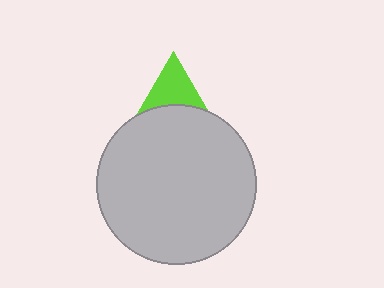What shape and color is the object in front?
The object in front is a light gray circle.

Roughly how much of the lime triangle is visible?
A small part of it is visible (roughly 40%).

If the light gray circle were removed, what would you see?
You would see the complete lime triangle.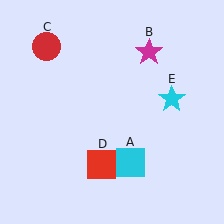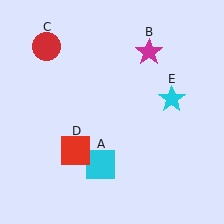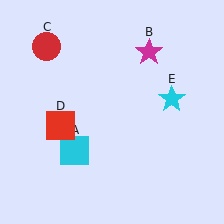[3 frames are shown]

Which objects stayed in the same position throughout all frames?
Magenta star (object B) and red circle (object C) and cyan star (object E) remained stationary.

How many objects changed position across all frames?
2 objects changed position: cyan square (object A), red square (object D).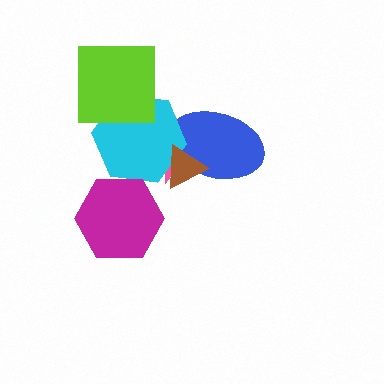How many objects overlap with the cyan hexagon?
5 objects overlap with the cyan hexagon.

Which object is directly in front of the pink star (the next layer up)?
The blue ellipse is directly in front of the pink star.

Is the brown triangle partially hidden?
No, no other shape covers it.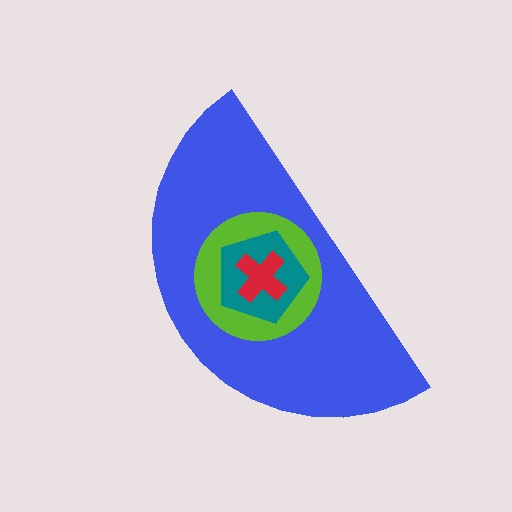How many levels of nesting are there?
4.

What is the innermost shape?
The red cross.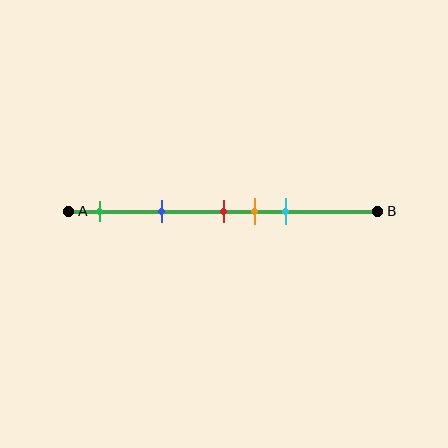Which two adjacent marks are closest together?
The red and orange marks are the closest adjacent pair.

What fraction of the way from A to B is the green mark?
The green mark is approximately 10% (0.1) of the way from A to B.